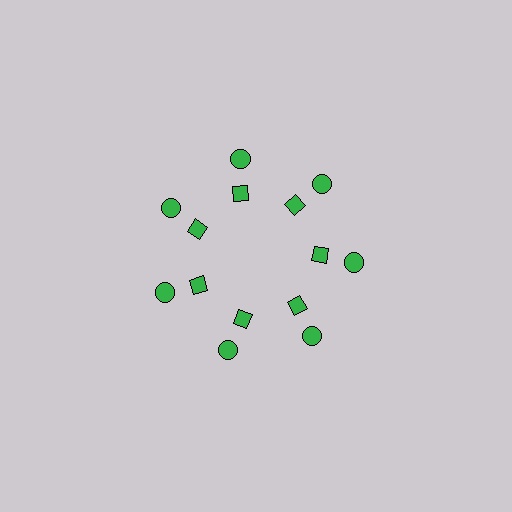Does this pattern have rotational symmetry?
Yes, this pattern has 7-fold rotational symmetry. It looks the same after rotating 51 degrees around the center.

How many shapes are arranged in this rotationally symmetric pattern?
There are 14 shapes, arranged in 7 groups of 2.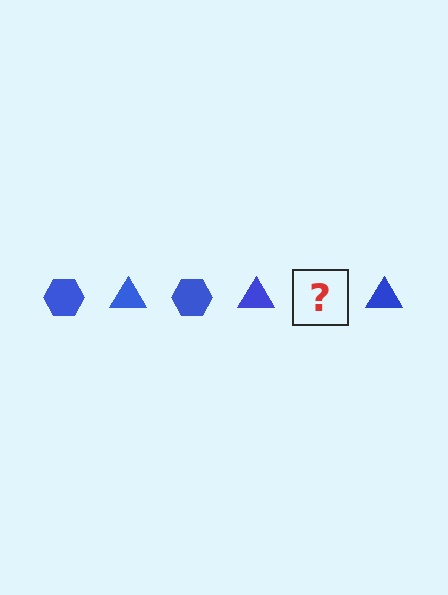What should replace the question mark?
The question mark should be replaced with a blue hexagon.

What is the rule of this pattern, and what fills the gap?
The rule is that the pattern cycles through hexagon, triangle shapes in blue. The gap should be filled with a blue hexagon.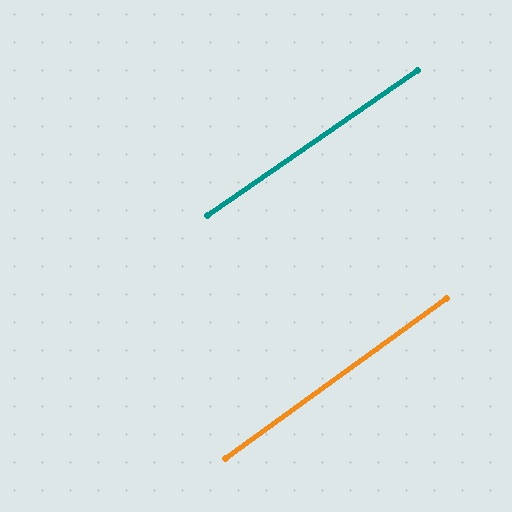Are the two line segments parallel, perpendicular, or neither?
Parallel — their directions differ by only 1.2°.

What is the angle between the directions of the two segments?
Approximately 1 degree.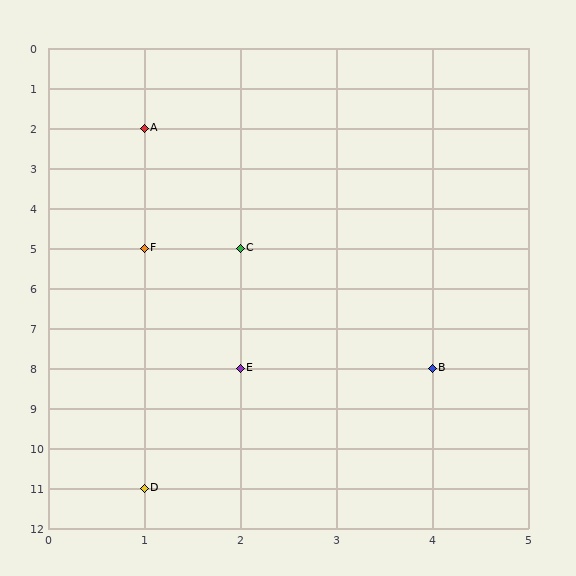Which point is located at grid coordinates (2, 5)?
Point C is at (2, 5).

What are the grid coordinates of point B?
Point B is at grid coordinates (4, 8).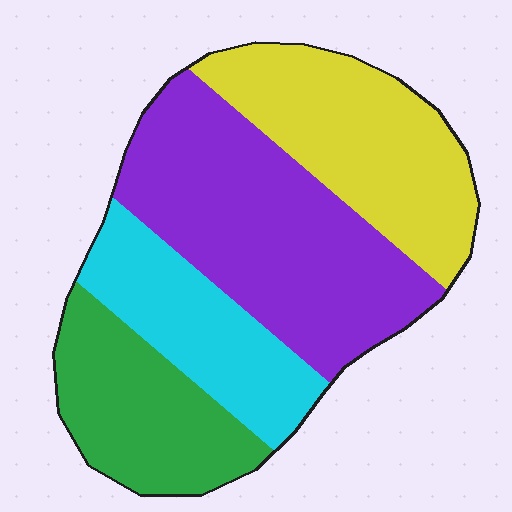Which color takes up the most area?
Purple, at roughly 35%.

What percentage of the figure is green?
Green covers about 20% of the figure.